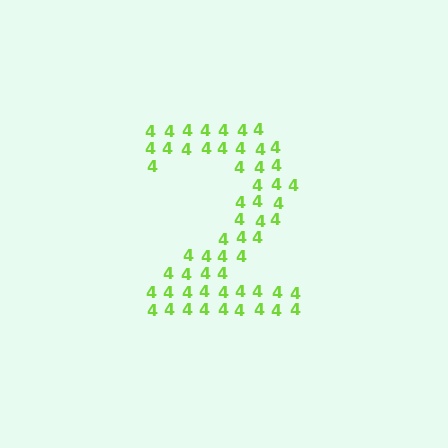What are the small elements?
The small elements are digit 4's.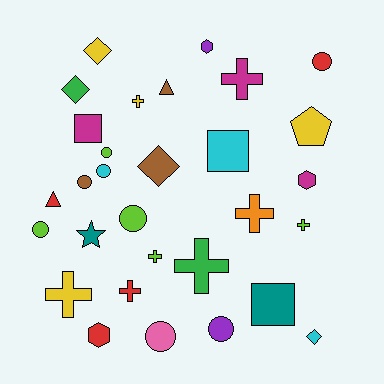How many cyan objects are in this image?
There are 3 cyan objects.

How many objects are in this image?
There are 30 objects.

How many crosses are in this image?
There are 8 crosses.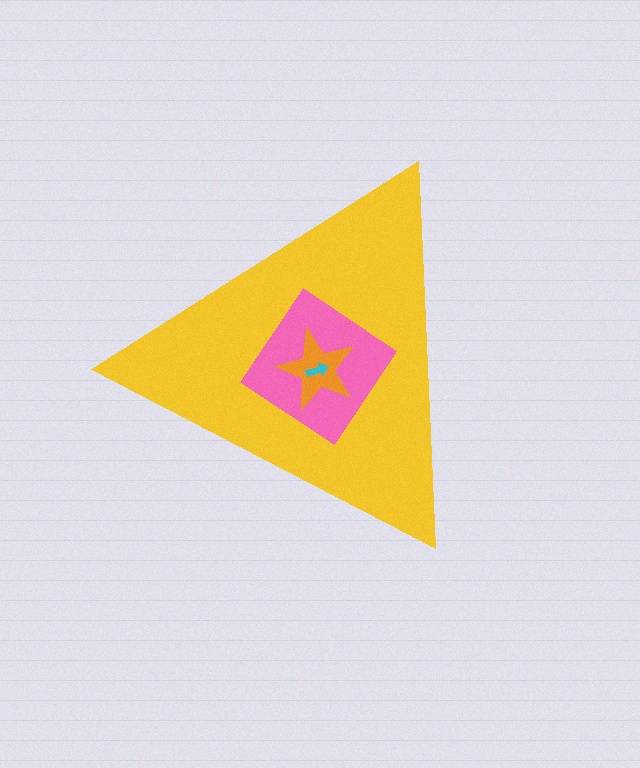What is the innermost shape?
The cyan arrow.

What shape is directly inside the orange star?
The cyan arrow.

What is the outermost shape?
The yellow triangle.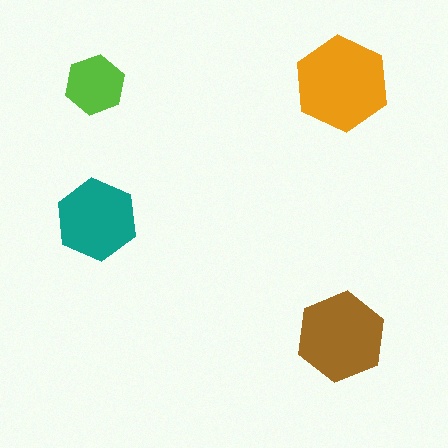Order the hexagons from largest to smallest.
the orange one, the brown one, the teal one, the lime one.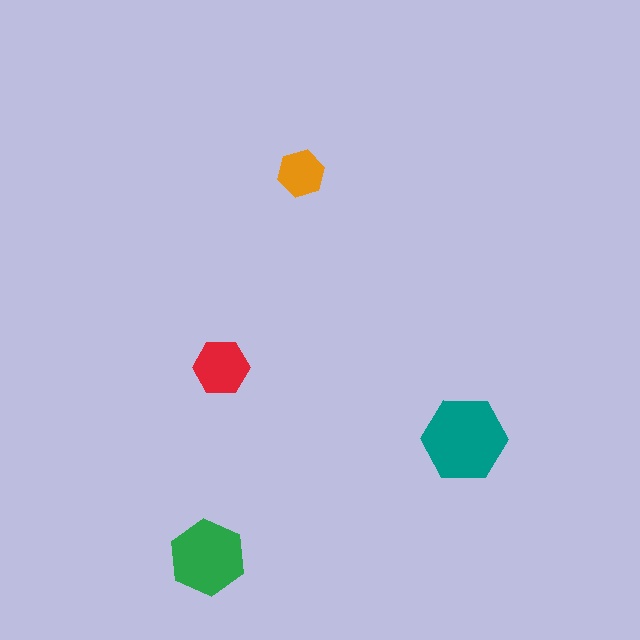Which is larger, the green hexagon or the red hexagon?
The green one.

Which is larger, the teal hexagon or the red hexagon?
The teal one.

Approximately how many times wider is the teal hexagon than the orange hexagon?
About 2 times wider.